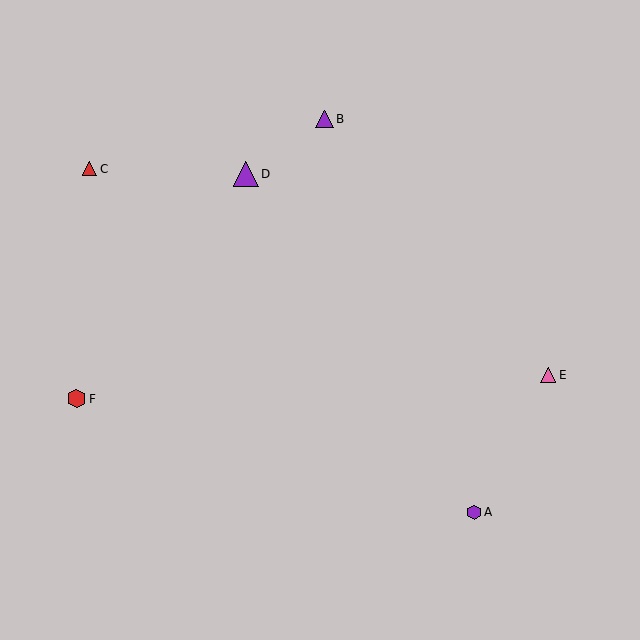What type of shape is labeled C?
Shape C is a red triangle.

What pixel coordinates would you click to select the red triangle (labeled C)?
Click at (90, 169) to select the red triangle C.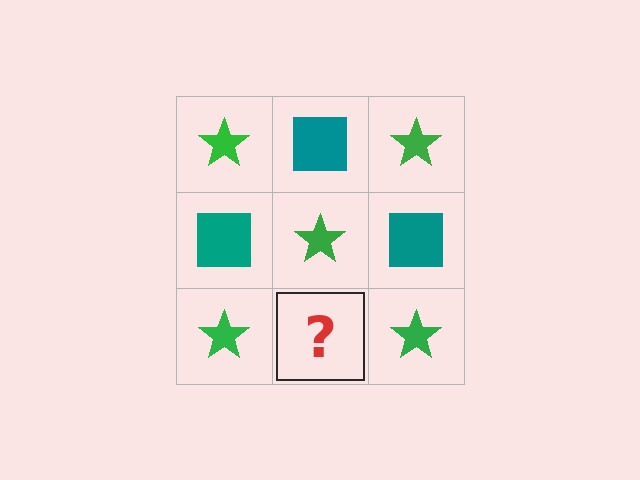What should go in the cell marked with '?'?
The missing cell should contain a teal square.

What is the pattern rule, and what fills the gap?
The rule is that it alternates green star and teal square in a checkerboard pattern. The gap should be filled with a teal square.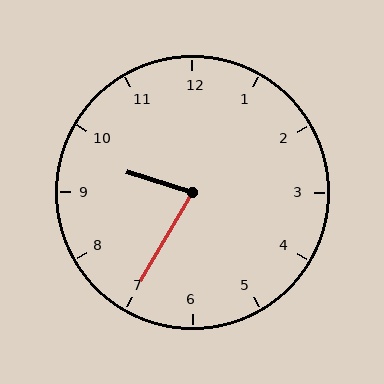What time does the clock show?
9:35.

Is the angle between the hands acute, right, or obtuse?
It is acute.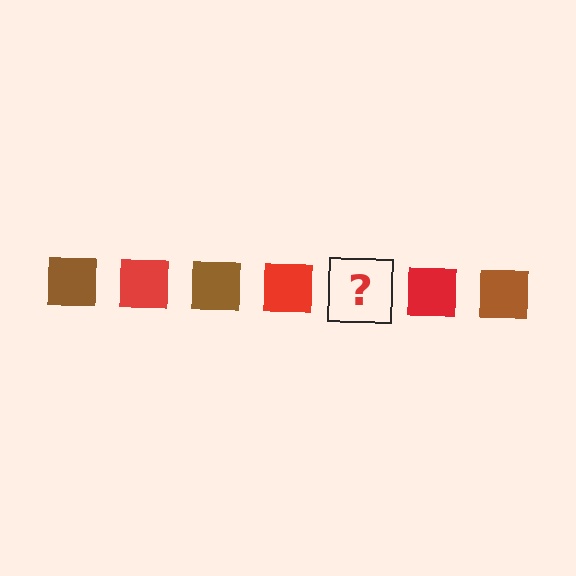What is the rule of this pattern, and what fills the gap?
The rule is that the pattern cycles through brown, red squares. The gap should be filled with a brown square.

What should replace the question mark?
The question mark should be replaced with a brown square.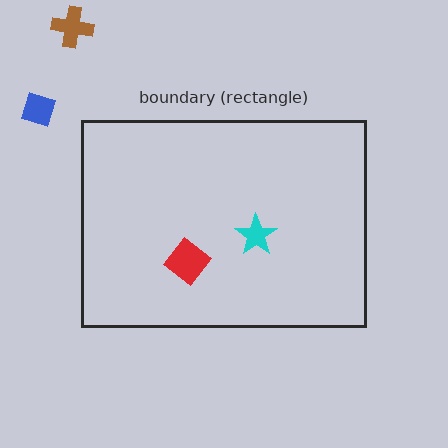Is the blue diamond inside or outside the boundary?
Outside.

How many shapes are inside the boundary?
2 inside, 2 outside.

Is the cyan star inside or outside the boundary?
Inside.